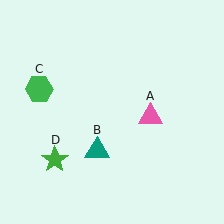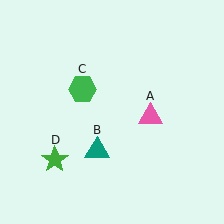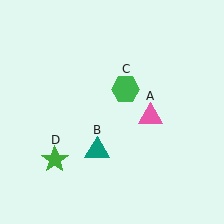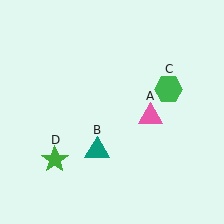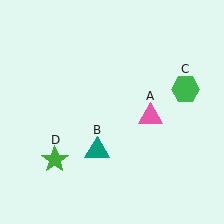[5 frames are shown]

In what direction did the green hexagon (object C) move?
The green hexagon (object C) moved right.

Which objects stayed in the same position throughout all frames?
Pink triangle (object A) and teal triangle (object B) and green star (object D) remained stationary.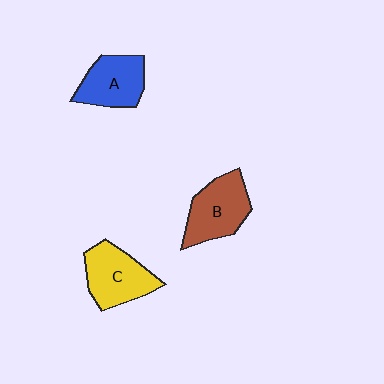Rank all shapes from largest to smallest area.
From largest to smallest: C (yellow), B (brown), A (blue).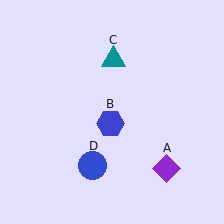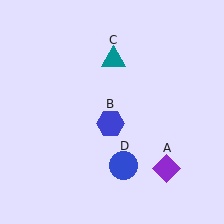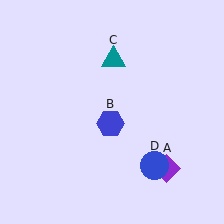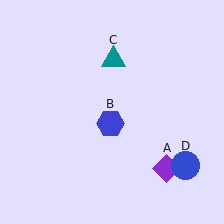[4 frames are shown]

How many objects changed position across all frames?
1 object changed position: blue circle (object D).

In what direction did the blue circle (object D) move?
The blue circle (object D) moved right.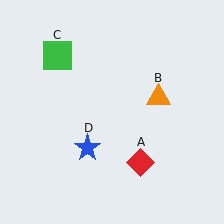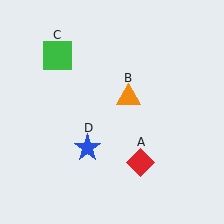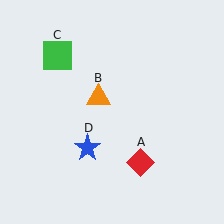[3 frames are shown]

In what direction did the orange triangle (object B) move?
The orange triangle (object B) moved left.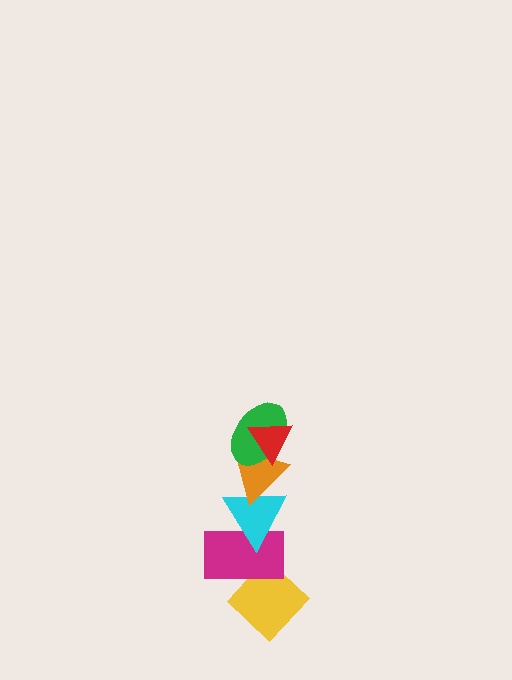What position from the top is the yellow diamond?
The yellow diamond is 6th from the top.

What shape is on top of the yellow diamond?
The magenta rectangle is on top of the yellow diamond.